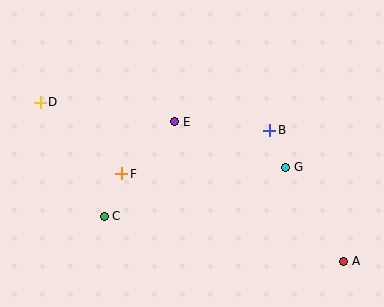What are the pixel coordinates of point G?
Point G is at (286, 167).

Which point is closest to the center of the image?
Point E at (174, 122) is closest to the center.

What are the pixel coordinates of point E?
Point E is at (174, 122).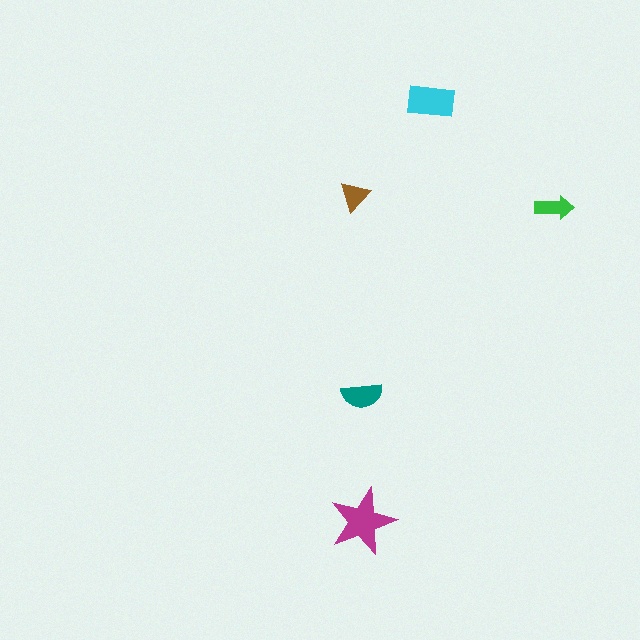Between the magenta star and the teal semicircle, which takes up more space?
The magenta star.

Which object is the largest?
The magenta star.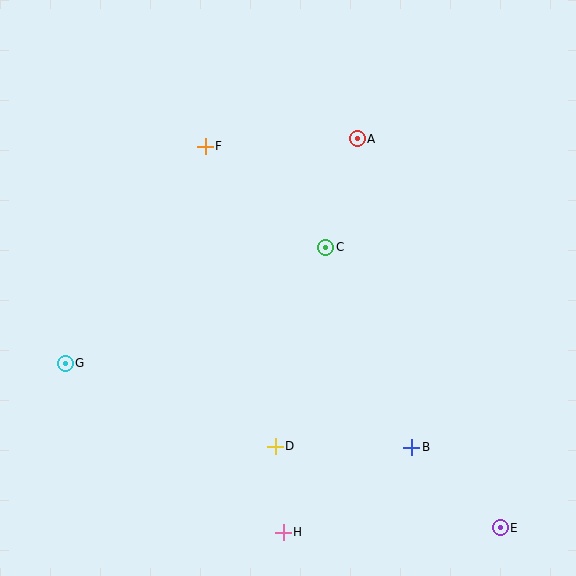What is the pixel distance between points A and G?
The distance between A and G is 368 pixels.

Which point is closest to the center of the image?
Point C at (326, 247) is closest to the center.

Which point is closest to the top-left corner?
Point F is closest to the top-left corner.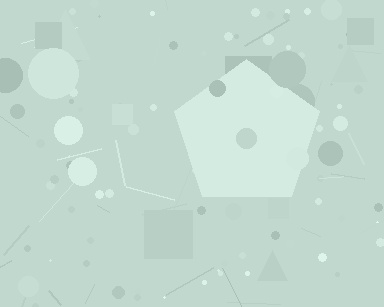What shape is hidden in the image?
A pentagon is hidden in the image.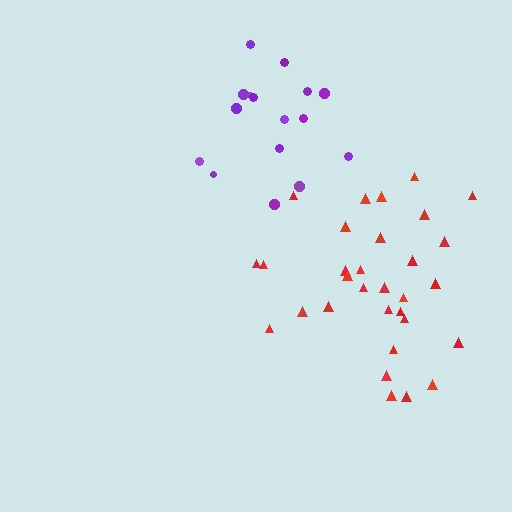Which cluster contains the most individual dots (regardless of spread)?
Red (31).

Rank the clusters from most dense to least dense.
purple, red.